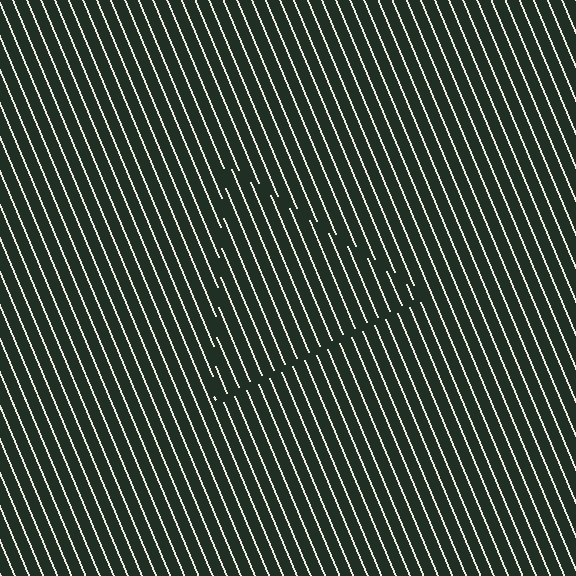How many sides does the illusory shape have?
3 sides — the line-ends trace a triangle.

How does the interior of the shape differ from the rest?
The interior of the shape contains the same grating, shifted by half a period — the contour is defined by the phase discontinuity where line-ends from the inner and outer gratings abut.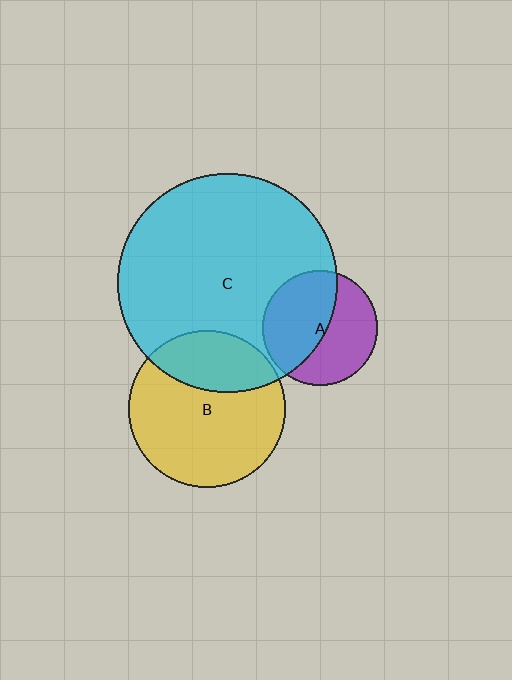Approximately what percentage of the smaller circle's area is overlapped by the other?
Approximately 50%.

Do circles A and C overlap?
Yes.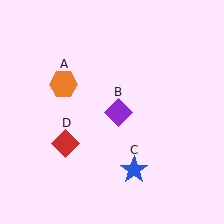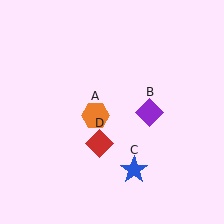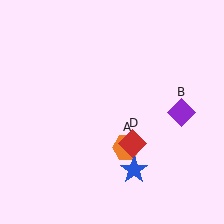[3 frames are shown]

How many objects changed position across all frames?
3 objects changed position: orange hexagon (object A), purple diamond (object B), red diamond (object D).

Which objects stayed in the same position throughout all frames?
Blue star (object C) remained stationary.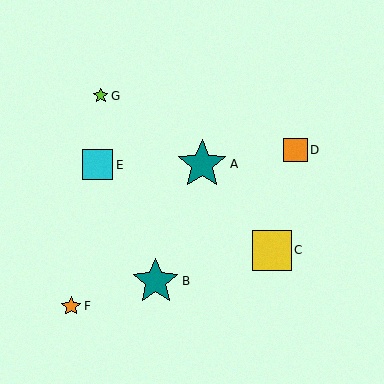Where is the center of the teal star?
The center of the teal star is at (156, 281).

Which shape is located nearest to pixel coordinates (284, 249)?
The yellow square (labeled C) at (272, 250) is nearest to that location.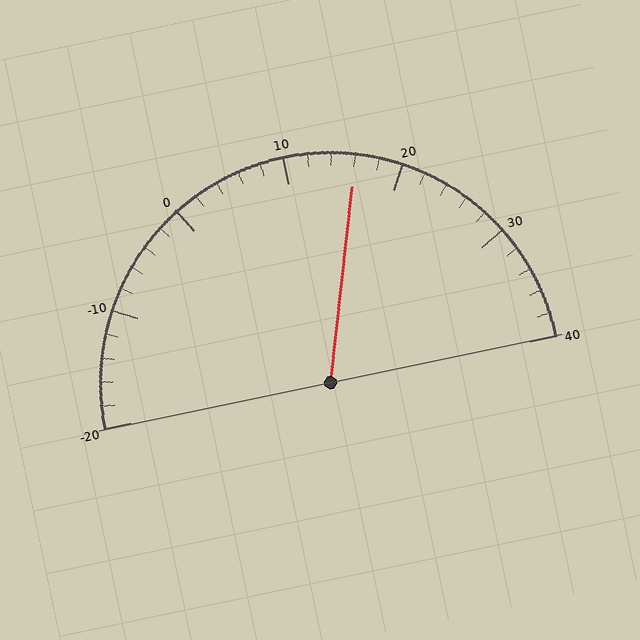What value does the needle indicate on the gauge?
The needle indicates approximately 16.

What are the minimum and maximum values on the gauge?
The gauge ranges from -20 to 40.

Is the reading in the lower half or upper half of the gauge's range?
The reading is in the upper half of the range (-20 to 40).